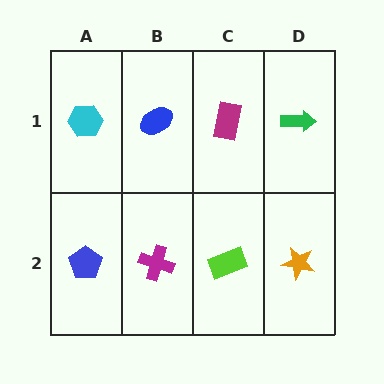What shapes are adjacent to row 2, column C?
A magenta rectangle (row 1, column C), a magenta cross (row 2, column B), an orange star (row 2, column D).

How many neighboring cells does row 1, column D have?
2.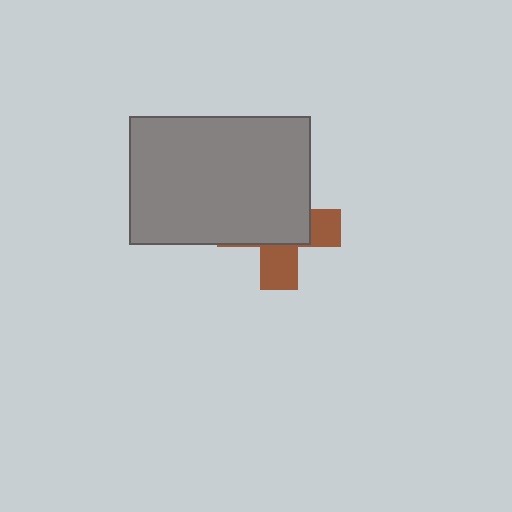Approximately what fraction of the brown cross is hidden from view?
Roughly 63% of the brown cross is hidden behind the gray rectangle.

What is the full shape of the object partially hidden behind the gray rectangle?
The partially hidden object is a brown cross.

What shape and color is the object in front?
The object in front is a gray rectangle.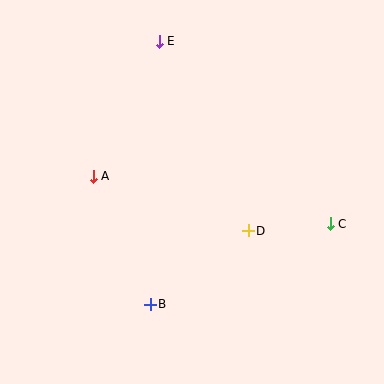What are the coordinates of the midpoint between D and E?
The midpoint between D and E is at (204, 136).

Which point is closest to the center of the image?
Point D at (248, 231) is closest to the center.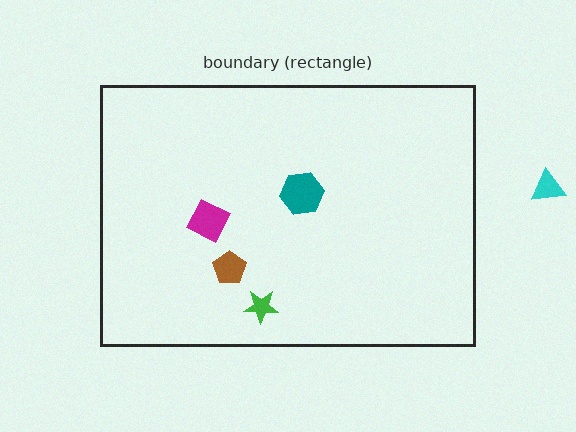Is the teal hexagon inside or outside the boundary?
Inside.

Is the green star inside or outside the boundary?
Inside.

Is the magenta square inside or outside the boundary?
Inside.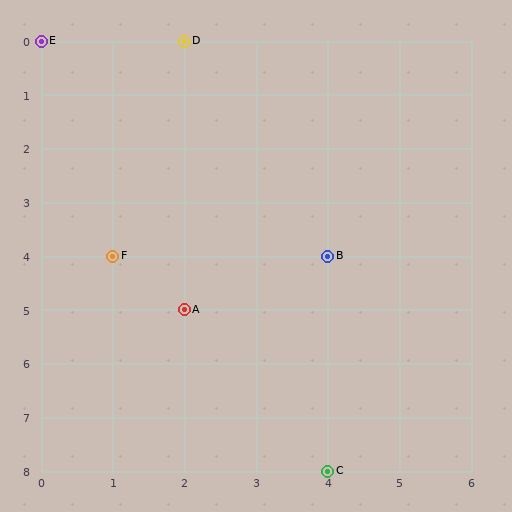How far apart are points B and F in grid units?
Points B and F are 3 columns apart.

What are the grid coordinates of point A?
Point A is at grid coordinates (2, 5).